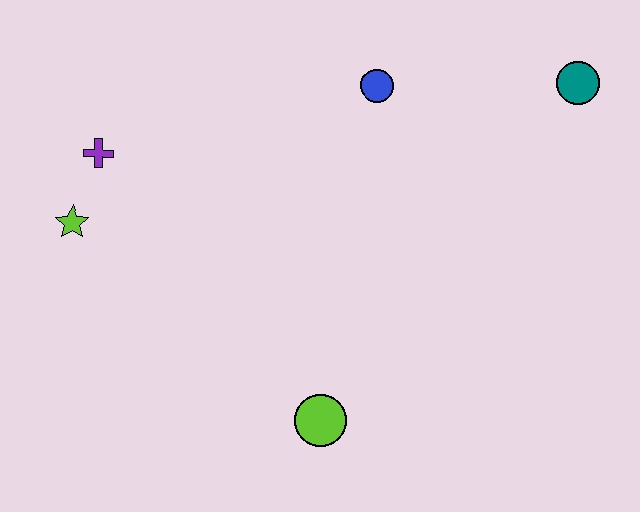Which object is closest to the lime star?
The purple cross is closest to the lime star.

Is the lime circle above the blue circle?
No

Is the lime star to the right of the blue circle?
No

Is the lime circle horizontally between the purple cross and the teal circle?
Yes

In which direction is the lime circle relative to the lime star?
The lime circle is to the right of the lime star.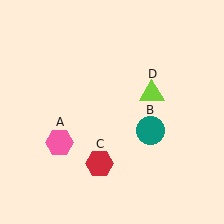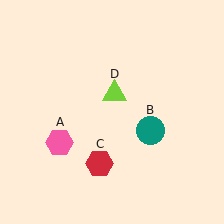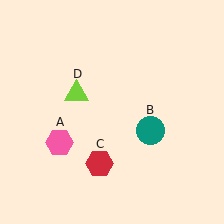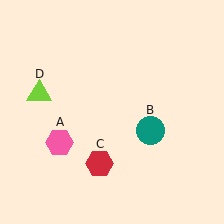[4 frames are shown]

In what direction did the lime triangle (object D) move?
The lime triangle (object D) moved left.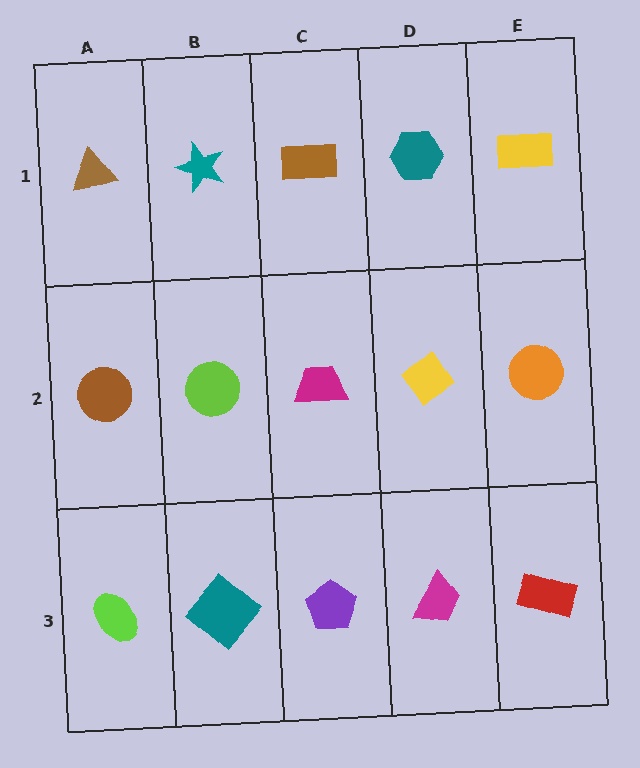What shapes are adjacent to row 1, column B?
A lime circle (row 2, column B), a brown triangle (row 1, column A), a brown rectangle (row 1, column C).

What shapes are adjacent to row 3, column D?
A yellow diamond (row 2, column D), a purple pentagon (row 3, column C), a red rectangle (row 3, column E).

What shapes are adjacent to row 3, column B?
A lime circle (row 2, column B), a lime ellipse (row 3, column A), a purple pentagon (row 3, column C).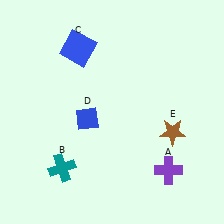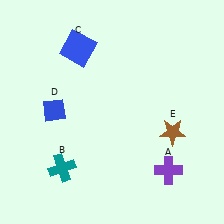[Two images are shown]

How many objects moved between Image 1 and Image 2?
1 object moved between the two images.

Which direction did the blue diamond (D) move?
The blue diamond (D) moved left.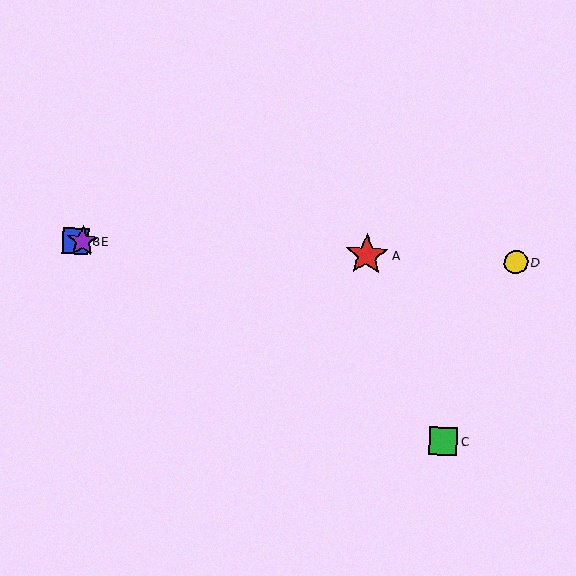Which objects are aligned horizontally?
Objects A, B, D, E are aligned horizontally.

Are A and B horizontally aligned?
Yes, both are at y≈255.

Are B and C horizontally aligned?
No, B is at y≈241 and C is at y≈441.